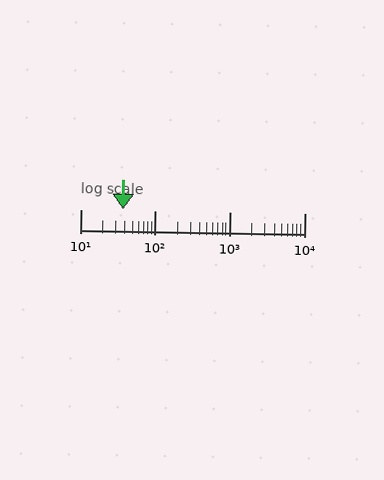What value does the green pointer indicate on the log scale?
The pointer indicates approximately 37.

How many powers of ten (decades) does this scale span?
The scale spans 3 decades, from 10 to 10000.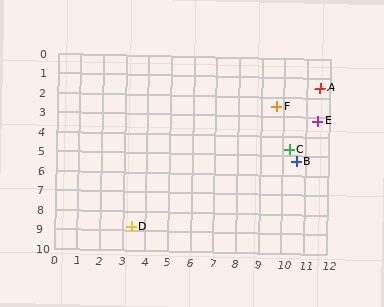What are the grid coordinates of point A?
Point A is at approximately (11.6, 1.5).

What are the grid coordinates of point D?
Point D is at approximately (3.4, 8.8).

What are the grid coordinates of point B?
Point B is at approximately (10.6, 5.3).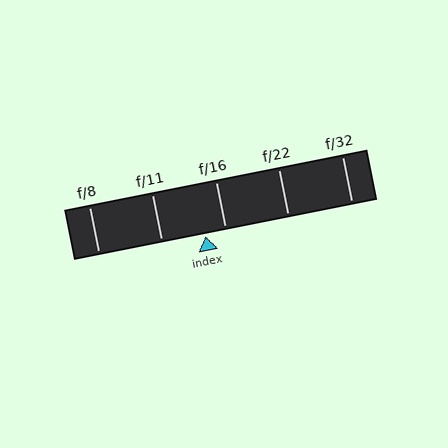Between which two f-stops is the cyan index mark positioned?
The index mark is between f/11 and f/16.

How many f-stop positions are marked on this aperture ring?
There are 5 f-stop positions marked.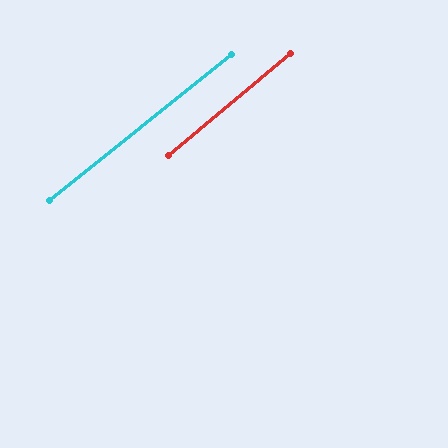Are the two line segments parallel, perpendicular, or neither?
Parallel — their directions differ by only 1.6°.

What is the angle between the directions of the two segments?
Approximately 2 degrees.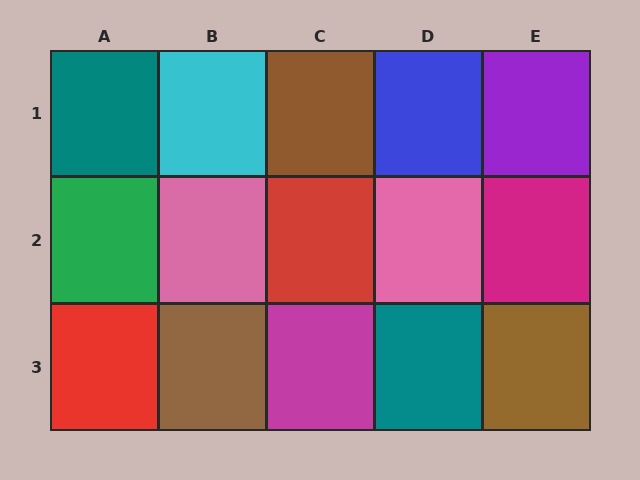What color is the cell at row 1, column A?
Teal.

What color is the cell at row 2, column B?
Pink.